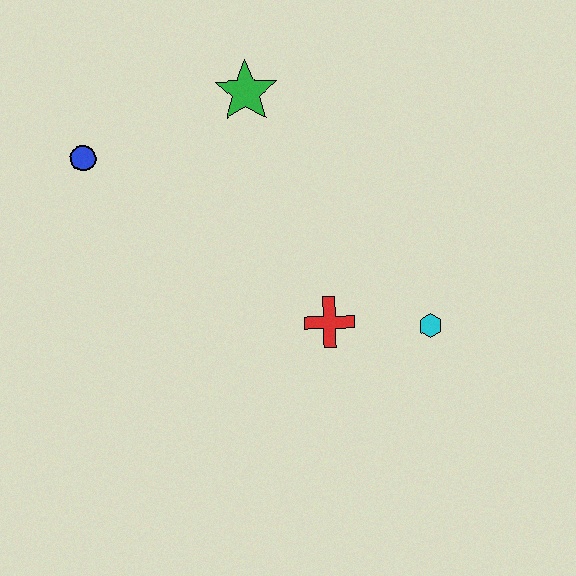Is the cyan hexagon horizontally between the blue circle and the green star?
No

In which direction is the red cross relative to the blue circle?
The red cross is to the right of the blue circle.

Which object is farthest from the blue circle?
The cyan hexagon is farthest from the blue circle.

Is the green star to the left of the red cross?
Yes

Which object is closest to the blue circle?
The green star is closest to the blue circle.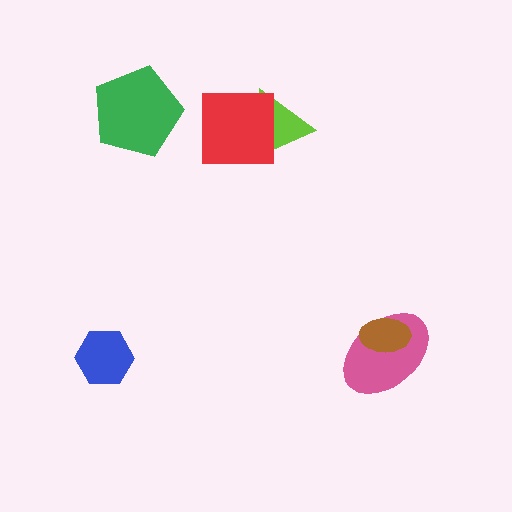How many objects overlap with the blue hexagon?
0 objects overlap with the blue hexagon.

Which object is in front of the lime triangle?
The red square is in front of the lime triangle.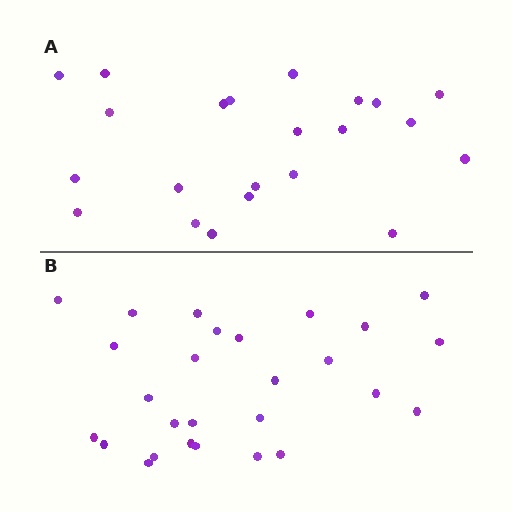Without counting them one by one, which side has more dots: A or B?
Region B (the bottom region) has more dots.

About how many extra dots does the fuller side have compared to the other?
Region B has about 5 more dots than region A.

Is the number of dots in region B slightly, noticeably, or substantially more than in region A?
Region B has only slightly more — the two regions are fairly close. The ratio is roughly 1.2 to 1.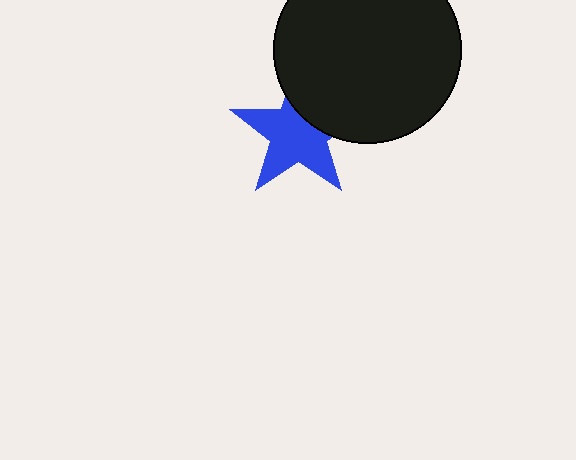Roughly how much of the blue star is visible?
Most of it is visible (roughly 70%).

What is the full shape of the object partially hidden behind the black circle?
The partially hidden object is a blue star.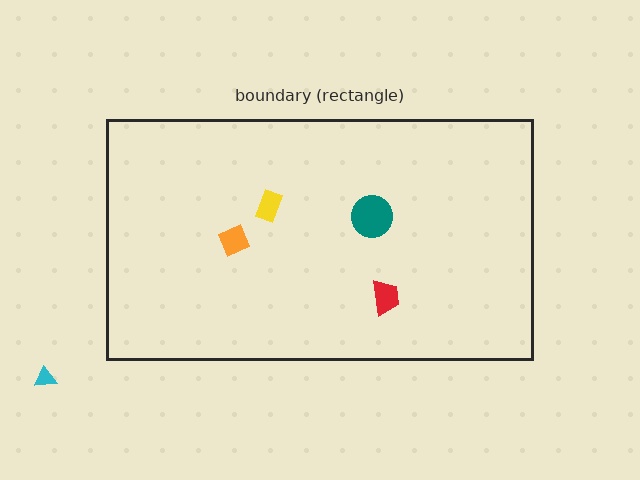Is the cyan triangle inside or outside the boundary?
Outside.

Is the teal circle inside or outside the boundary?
Inside.